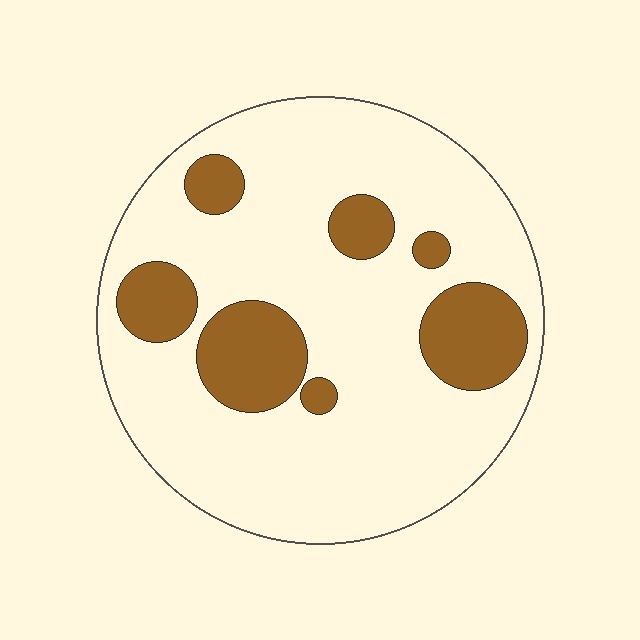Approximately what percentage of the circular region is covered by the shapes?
Approximately 20%.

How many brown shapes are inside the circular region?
7.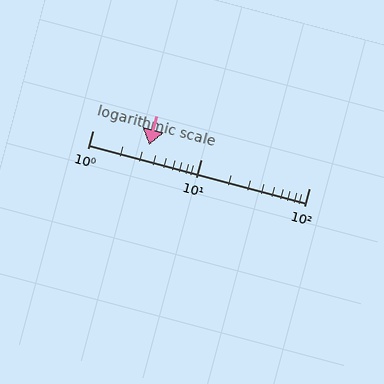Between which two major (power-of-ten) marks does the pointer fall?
The pointer is between 1 and 10.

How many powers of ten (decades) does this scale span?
The scale spans 2 decades, from 1 to 100.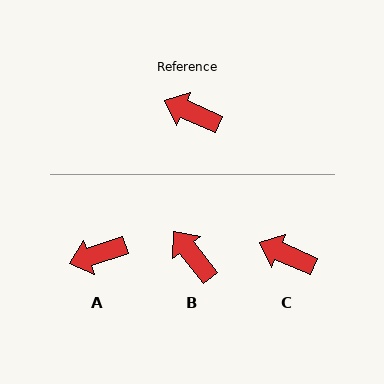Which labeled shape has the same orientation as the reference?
C.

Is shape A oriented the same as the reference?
No, it is off by about 42 degrees.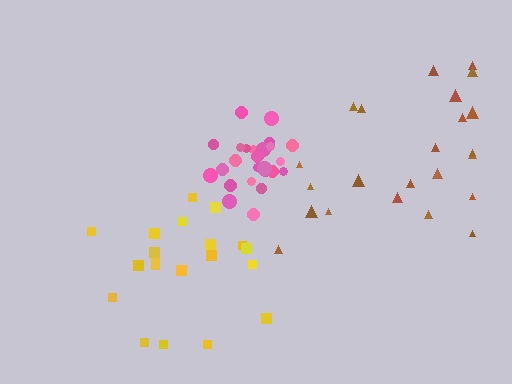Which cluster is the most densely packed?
Pink.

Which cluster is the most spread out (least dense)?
Brown.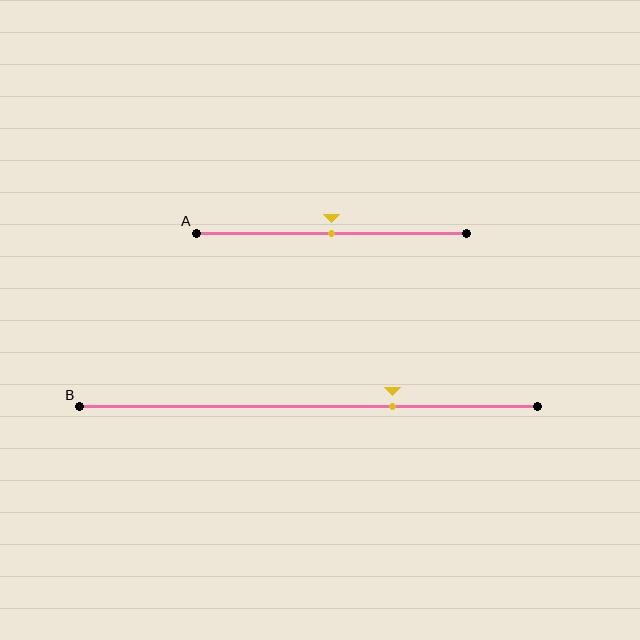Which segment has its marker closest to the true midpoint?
Segment A has its marker closest to the true midpoint.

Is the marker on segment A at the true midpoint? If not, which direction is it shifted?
Yes, the marker on segment A is at the true midpoint.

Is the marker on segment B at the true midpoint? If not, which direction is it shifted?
No, the marker on segment B is shifted to the right by about 18% of the segment length.